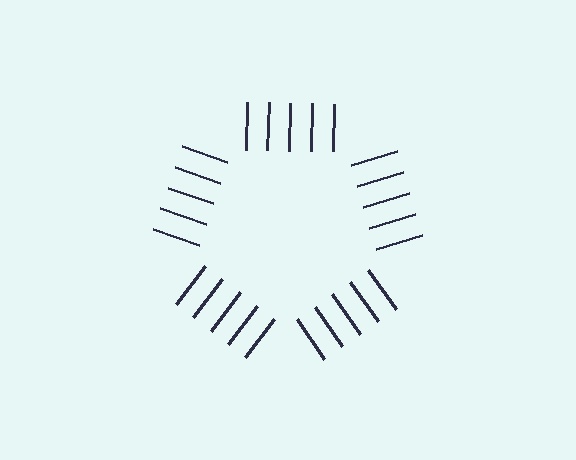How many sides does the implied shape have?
5 sides — the line-ends trace a pentagon.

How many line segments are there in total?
25 — 5 along each of the 5 edges.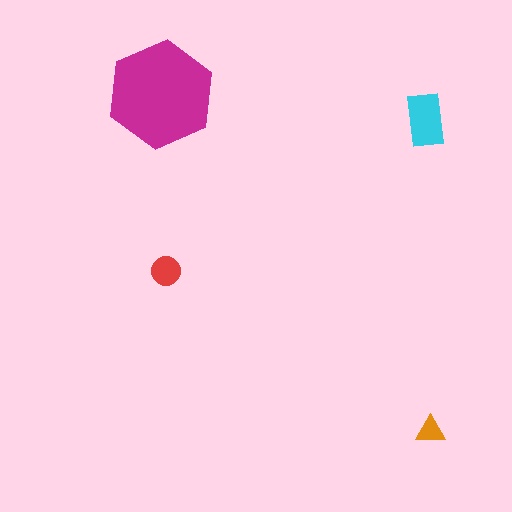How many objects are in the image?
There are 4 objects in the image.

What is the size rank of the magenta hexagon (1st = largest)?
1st.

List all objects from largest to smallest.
The magenta hexagon, the cyan rectangle, the red circle, the orange triangle.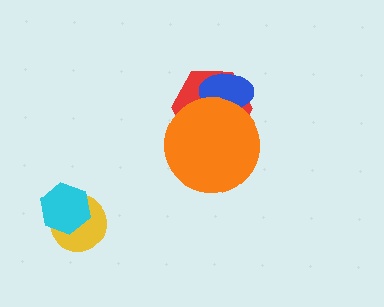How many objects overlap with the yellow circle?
1 object overlaps with the yellow circle.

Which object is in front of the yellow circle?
The cyan hexagon is in front of the yellow circle.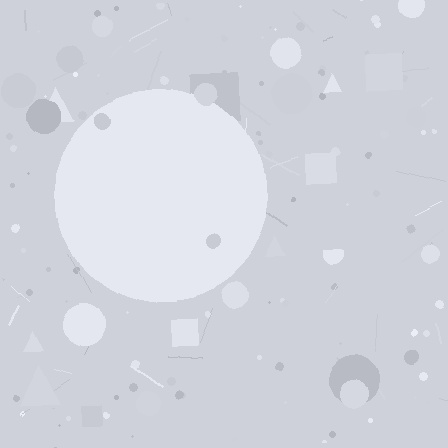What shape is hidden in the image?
A circle is hidden in the image.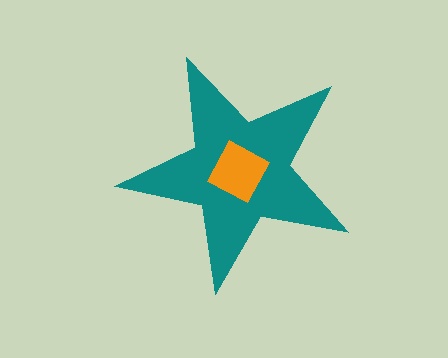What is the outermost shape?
The teal star.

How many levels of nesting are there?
2.